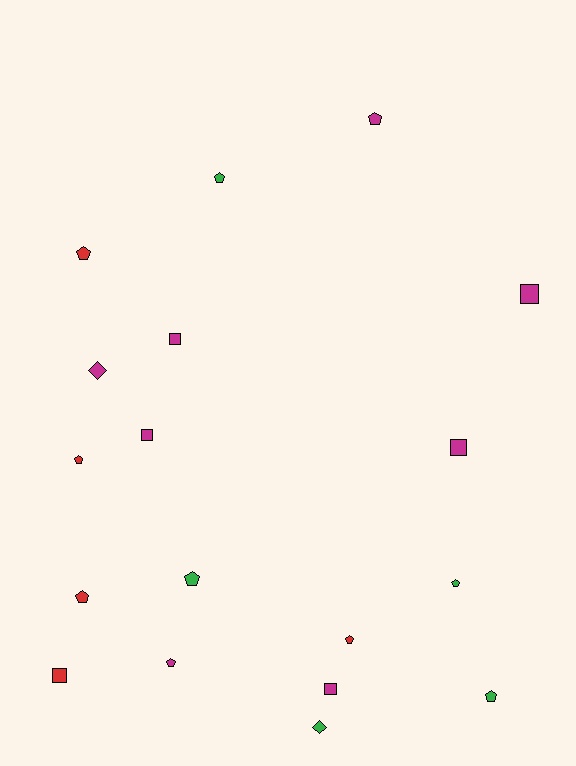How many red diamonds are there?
There are no red diamonds.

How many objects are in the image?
There are 18 objects.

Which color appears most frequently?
Magenta, with 8 objects.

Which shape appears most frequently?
Pentagon, with 10 objects.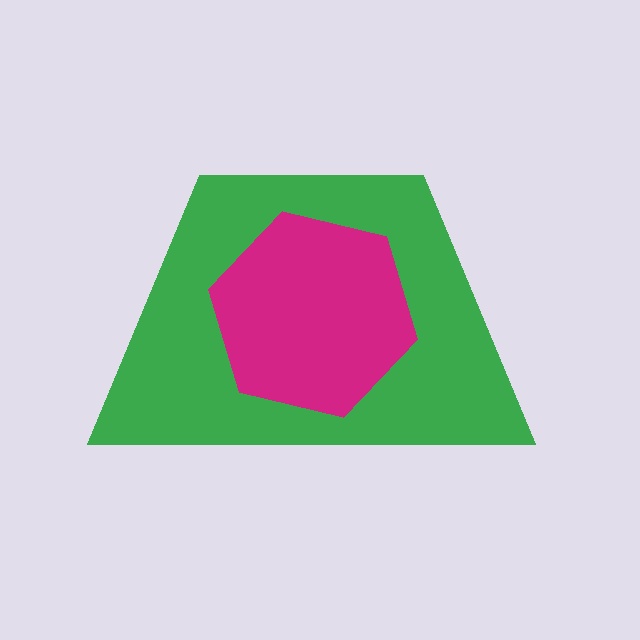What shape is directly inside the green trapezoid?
The magenta hexagon.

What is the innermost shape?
The magenta hexagon.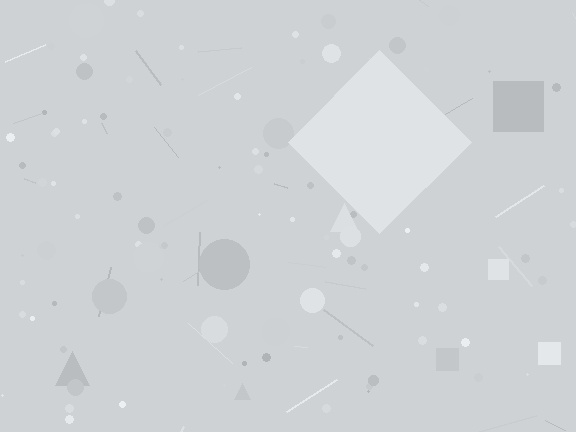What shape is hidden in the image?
A diamond is hidden in the image.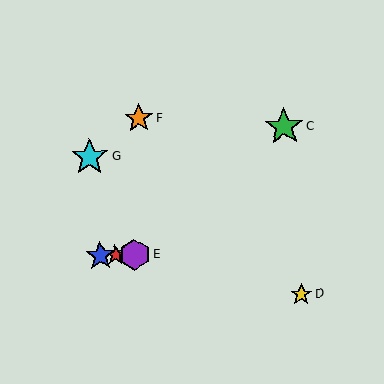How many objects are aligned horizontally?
3 objects (A, B, E) are aligned horizontally.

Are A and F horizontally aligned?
No, A is at y≈255 and F is at y≈118.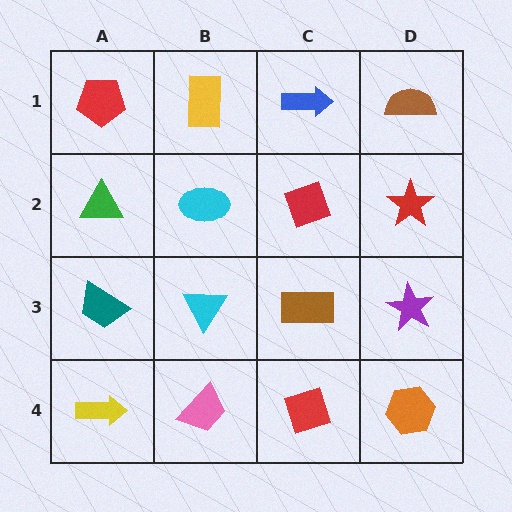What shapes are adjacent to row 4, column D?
A purple star (row 3, column D), a red diamond (row 4, column C).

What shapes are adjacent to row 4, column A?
A teal trapezoid (row 3, column A), a pink trapezoid (row 4, column B).